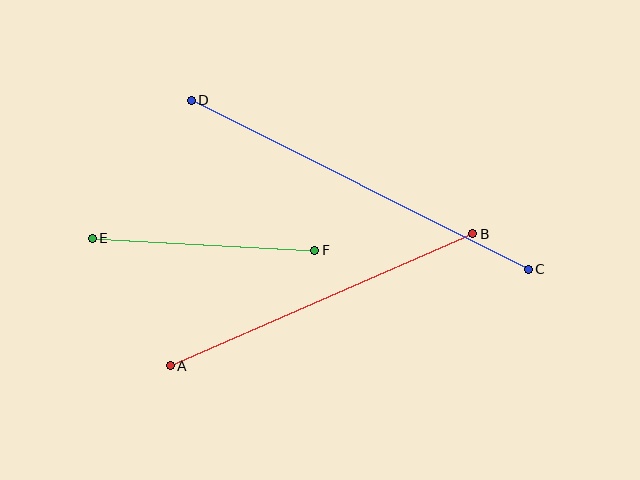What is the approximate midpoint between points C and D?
The midpoint is at approximately (360, 185) pixels.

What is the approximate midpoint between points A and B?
The midpoint is at approximately (322, 300) pixels.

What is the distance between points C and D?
The distance is approximately 377 pixels.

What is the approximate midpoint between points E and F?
The midpoint is at approximately (203, 244) pixels.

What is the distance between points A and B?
The distance is approximately 330 pixels.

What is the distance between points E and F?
The distance is approximately 223 pixels.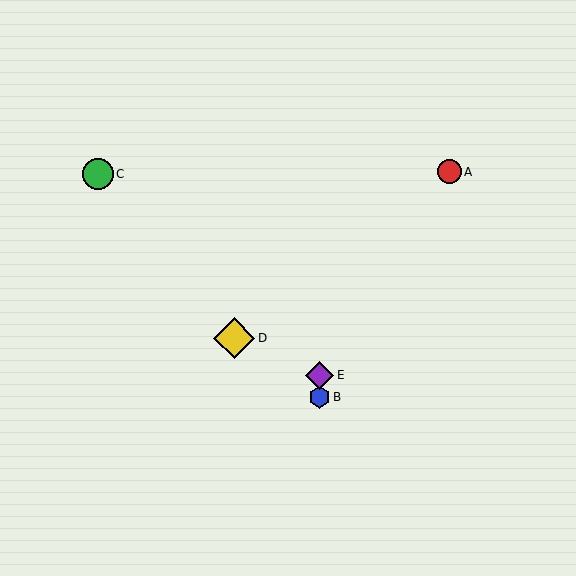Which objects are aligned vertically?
Objects B, E are aligned vertically.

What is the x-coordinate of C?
Object C is at x≈98.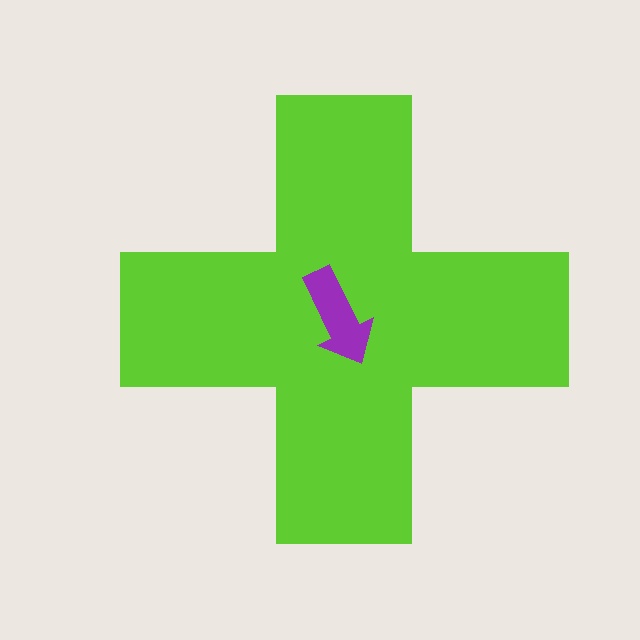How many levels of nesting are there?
2.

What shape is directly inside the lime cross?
The purple arrow.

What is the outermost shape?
The lime cross.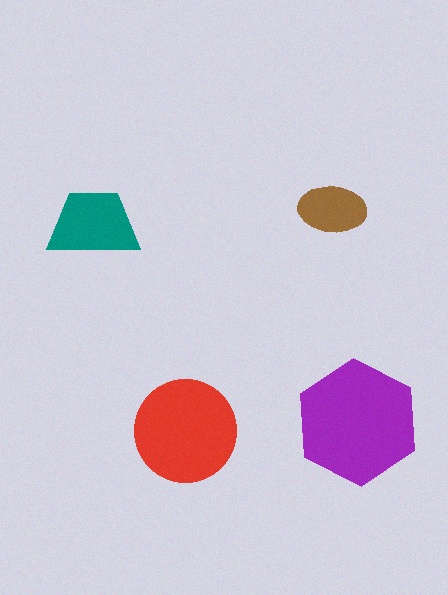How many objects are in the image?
There are 4 objects in the image.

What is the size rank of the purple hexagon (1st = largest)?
1st.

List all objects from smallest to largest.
The brown ellipse, the teal trapezoid, the red circle, the purple hexagon.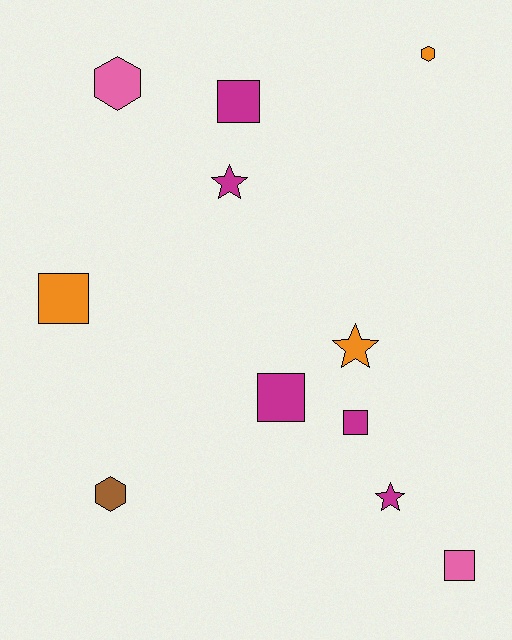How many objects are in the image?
There are 11 objects.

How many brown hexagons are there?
There is 1 brown hexagon.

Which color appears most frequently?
Magenta, with 5 objects.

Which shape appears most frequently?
Square, with 5 objects.